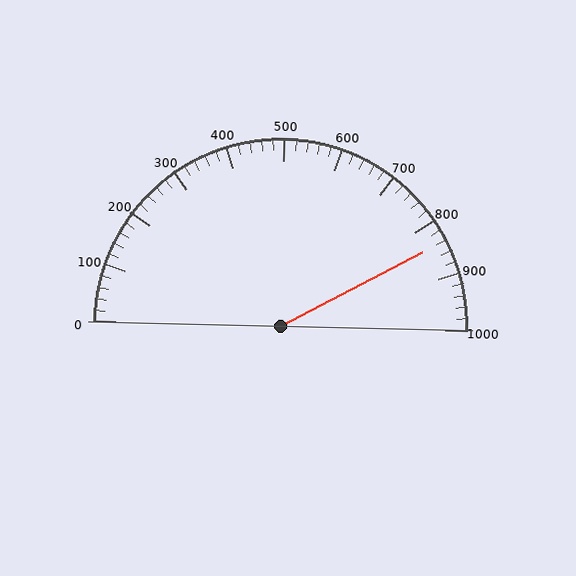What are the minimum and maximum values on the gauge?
The gauge ranges from 0 to 1000.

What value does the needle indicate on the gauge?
The needle indicates approximately 840.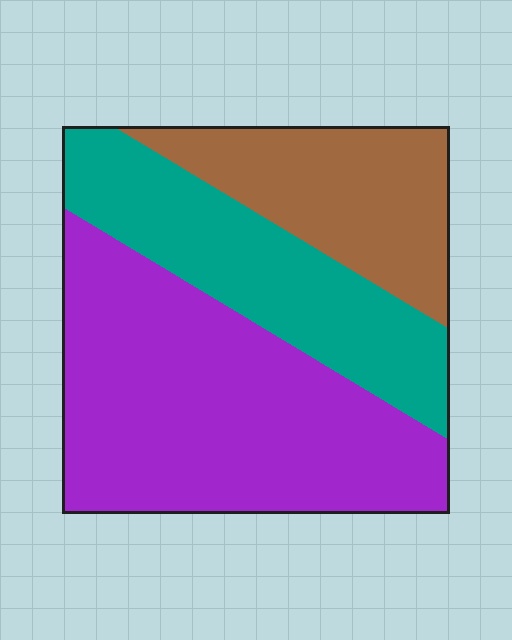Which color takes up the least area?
Brown, at roughly 25%.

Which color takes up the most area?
Purple, at roughly 50%.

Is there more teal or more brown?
Teal.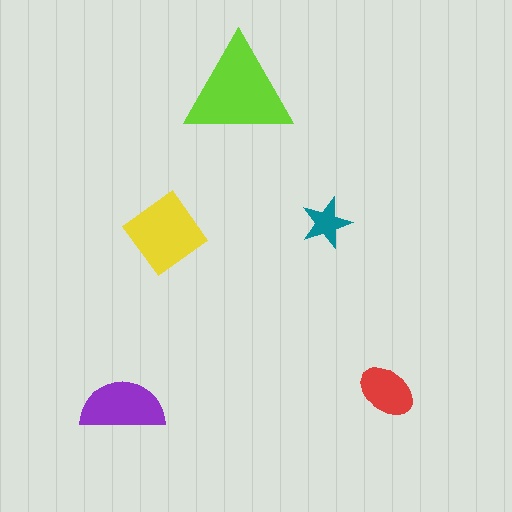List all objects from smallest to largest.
The teal star, the red ellipse, the purple semicircle, the yellow diamond, the lime triangle.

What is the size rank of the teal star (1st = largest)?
5th.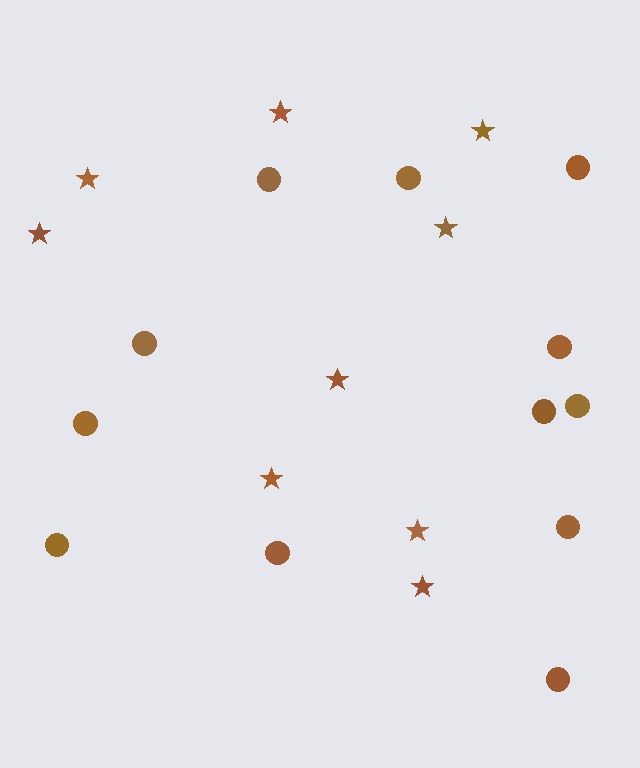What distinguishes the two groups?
There are 2 groups: one group of circles (12) and one group of stars (9).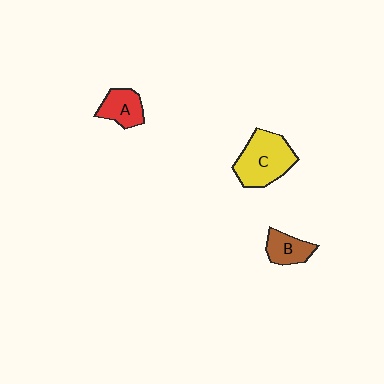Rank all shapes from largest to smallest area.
From largest to smallest: C (yellow), A (red), B (brown).